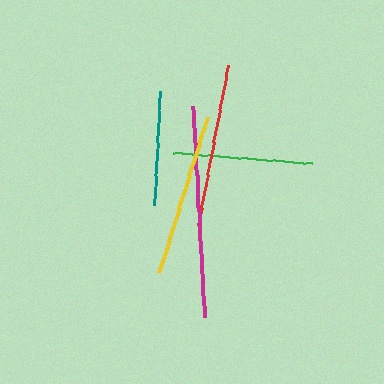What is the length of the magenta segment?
The magenta segment is approximately 211 pixels long.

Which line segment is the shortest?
The teal line is the shortest at approximately 114 pixels.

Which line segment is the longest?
The magenta line is the longest at approximately 211 pixels.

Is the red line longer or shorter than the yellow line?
The red line is longer than the yellow line.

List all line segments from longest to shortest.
From longest to shortest: magenta, red, yellow, green, teal.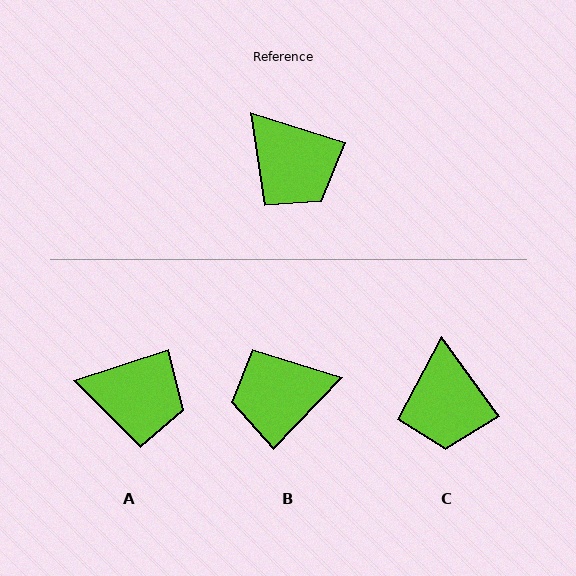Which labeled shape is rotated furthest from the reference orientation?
B, about 116 degrees away.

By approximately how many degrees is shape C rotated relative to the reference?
Approximately 37 degrees clockwise.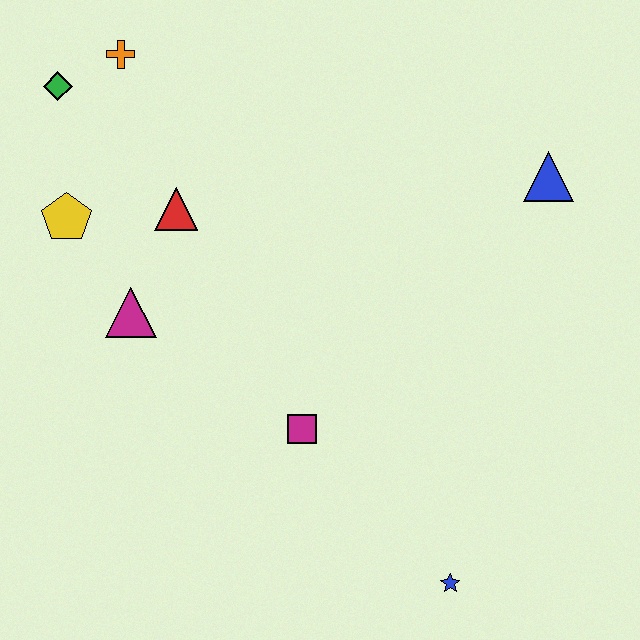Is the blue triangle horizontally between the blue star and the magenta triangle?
No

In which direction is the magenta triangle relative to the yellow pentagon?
The magenta triangle is below the yellow pentagon.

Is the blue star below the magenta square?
Yes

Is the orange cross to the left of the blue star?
Yes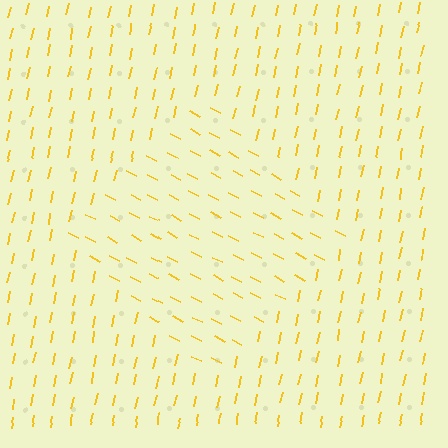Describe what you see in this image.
The image is filled with small yellow line segments. A diamond region in the image has lines oriented differently from the surrounding lines, creating a visible texture boundary.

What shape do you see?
I see a diamond.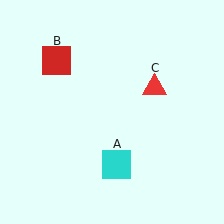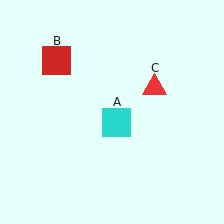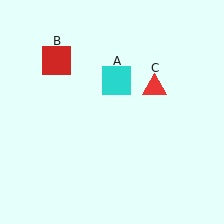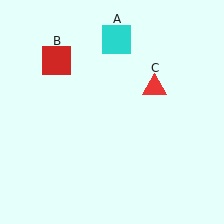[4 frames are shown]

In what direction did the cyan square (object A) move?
The cyan square (object A) moved up.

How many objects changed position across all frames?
1 object changed position: cyan square (object A).